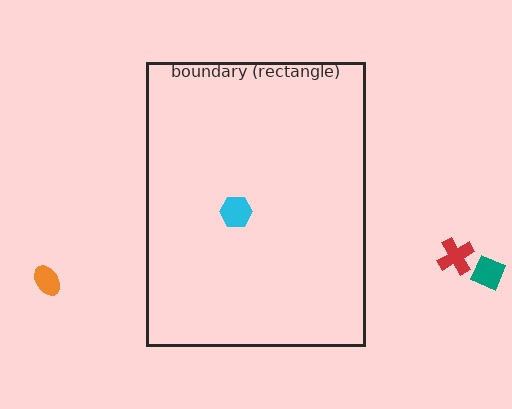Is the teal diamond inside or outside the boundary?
Outside.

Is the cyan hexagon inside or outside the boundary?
Inside.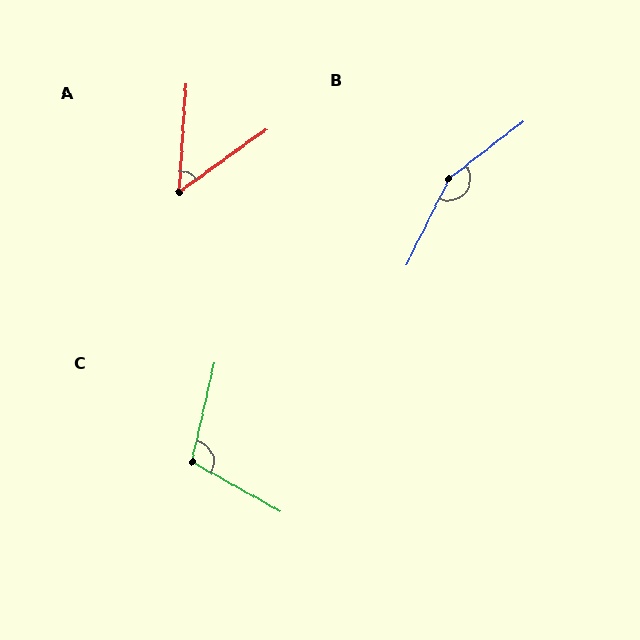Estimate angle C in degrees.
Approximately 106 degrees.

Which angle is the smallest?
A, at approximately 50 degrees.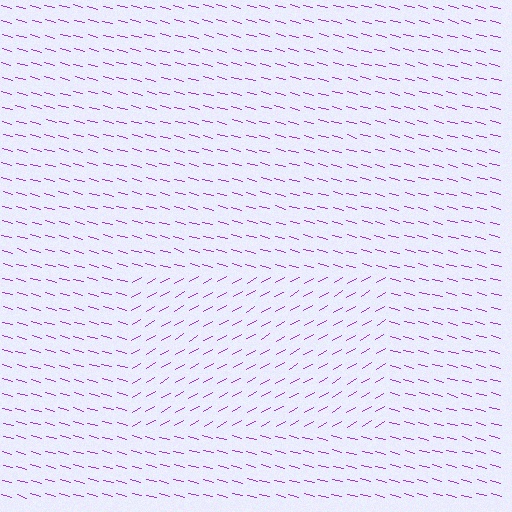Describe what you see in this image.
The image is filled with small purple line segments. A rectangle region in the image has lines oriented differently from the surrounding lines, creating a visible texture boundary.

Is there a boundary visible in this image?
Yes, there is a texture boundary formed by a change in line orientation.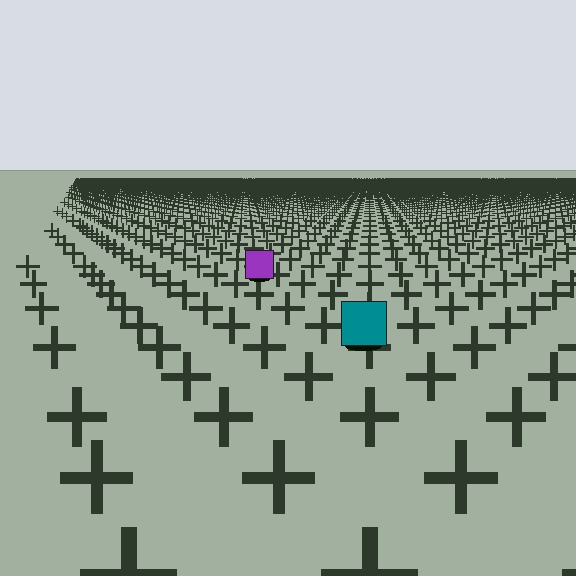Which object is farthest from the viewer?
The purple square is farthest from the viewer. It appears smaller and the ground texture around it is denser.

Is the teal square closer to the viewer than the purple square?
Yes. The teal square is closer — you can tell from the texture gradient: the ground texture is coarser near it.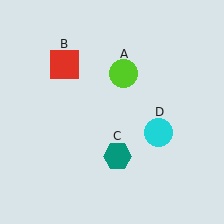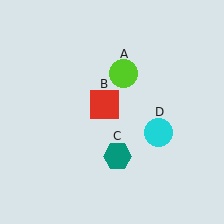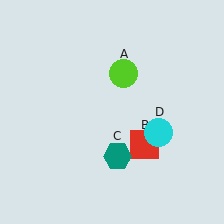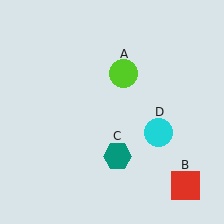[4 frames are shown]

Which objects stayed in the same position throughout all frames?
Lime circle (object A) and teal hexagon (object C) and cyan circle (object D) remained stationary.